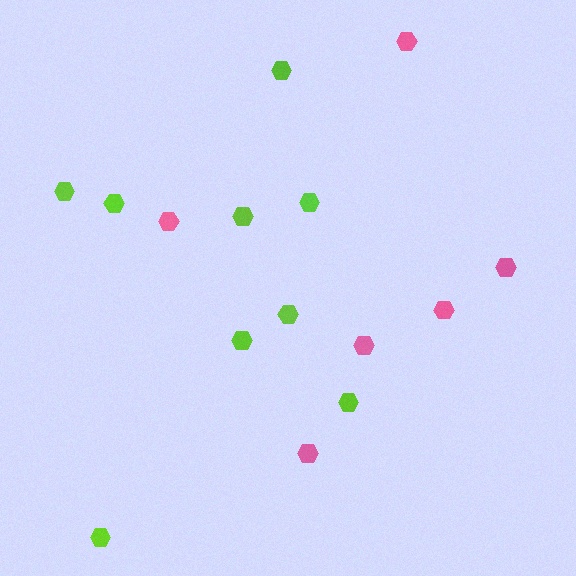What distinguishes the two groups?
There are 2 groups: one group of pink hexagons (6) and one group of lime hexagons (9).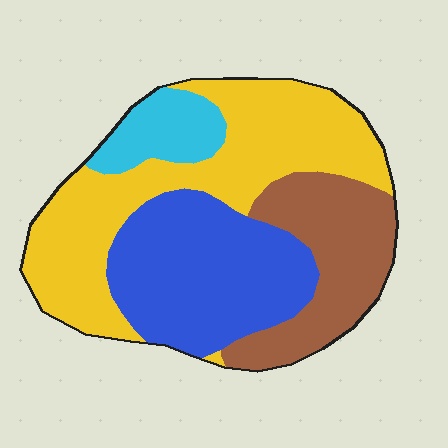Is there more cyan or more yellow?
Yellow.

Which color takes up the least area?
Cyan, at roughly 10%.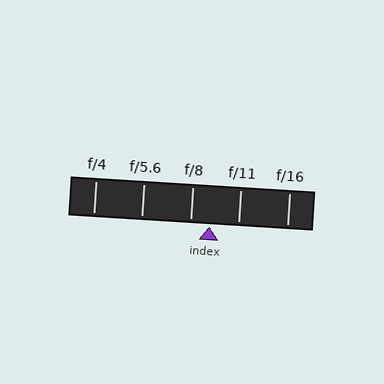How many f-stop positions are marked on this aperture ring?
There are 5 f-stop positions marked.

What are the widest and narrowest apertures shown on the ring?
The widest aperture shown is f/4 and the narrowest is f/16.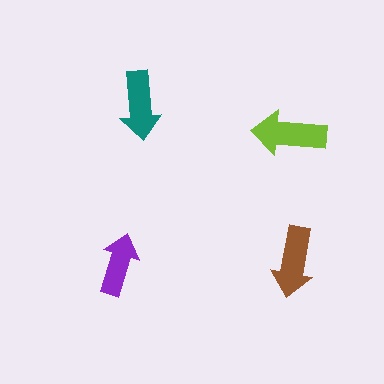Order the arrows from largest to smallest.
the lime one, the brown one, the teal one, the purple one.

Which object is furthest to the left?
The purple arrow is leftmost.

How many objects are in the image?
There are 4 objects in the image.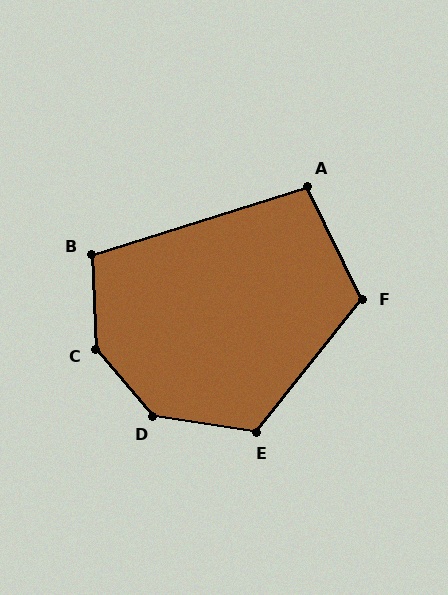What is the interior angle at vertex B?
Approximately 106 degrees (obtuse).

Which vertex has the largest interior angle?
C, at approximately 141 degrees.